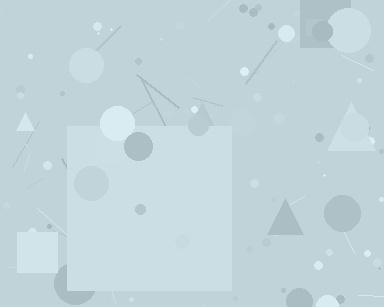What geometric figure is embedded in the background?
A square is embedded in the background.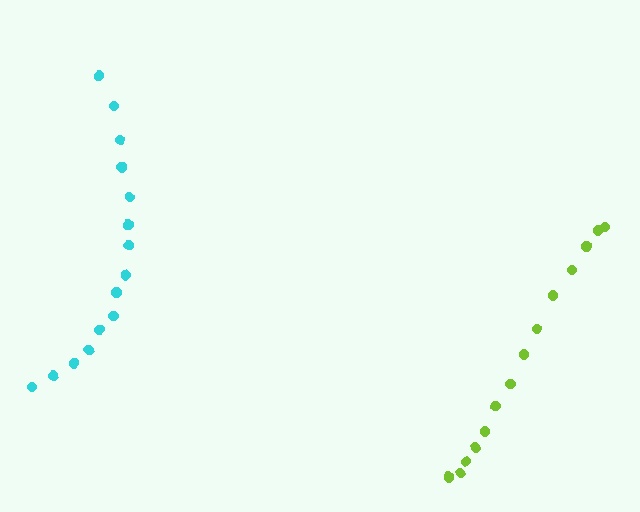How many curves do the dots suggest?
There are 2 distinct paths.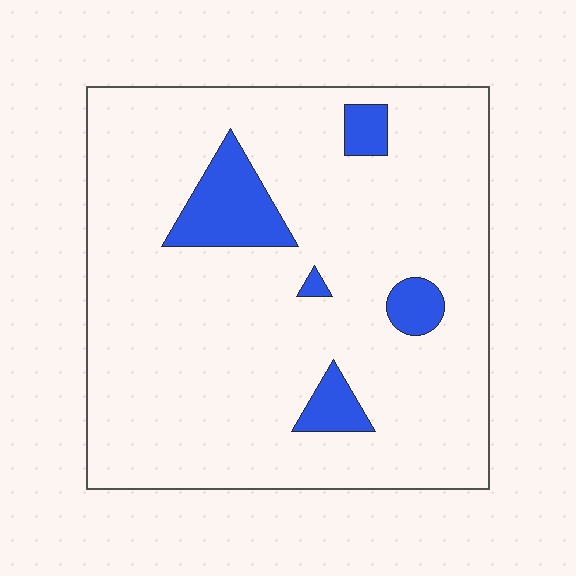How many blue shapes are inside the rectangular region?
5.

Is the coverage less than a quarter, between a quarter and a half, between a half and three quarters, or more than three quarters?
Less than a quarter.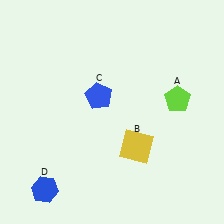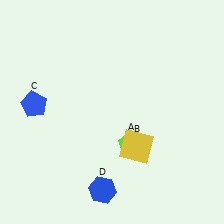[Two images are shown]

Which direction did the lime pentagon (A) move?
The lime pentagon (A) moved left.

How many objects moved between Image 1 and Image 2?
3 objects moved between the two images.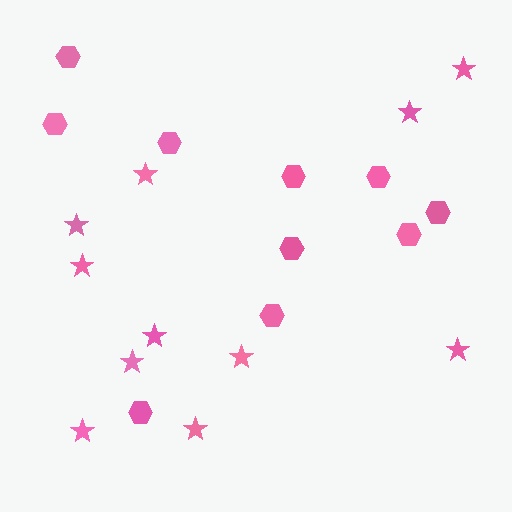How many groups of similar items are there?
There are 2 groups: one group of stars (11) and one group of hexagons (10).